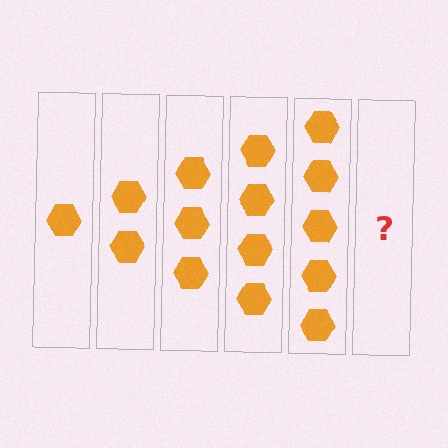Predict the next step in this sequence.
The next step is 6 hexagons.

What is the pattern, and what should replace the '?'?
The pattern is that each step adds one more hexagon. The '?' should be 6 hexagons.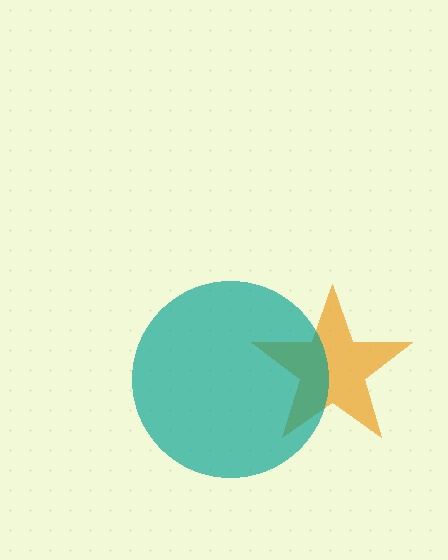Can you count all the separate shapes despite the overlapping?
Yes, there are 2 separate shapes.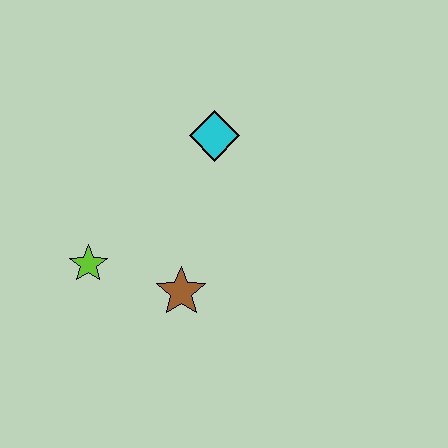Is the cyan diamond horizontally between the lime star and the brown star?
No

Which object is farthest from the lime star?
The cyan diamond is farthest from the lime star.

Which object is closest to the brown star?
The lime star is closest to the brown star.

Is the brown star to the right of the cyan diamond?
No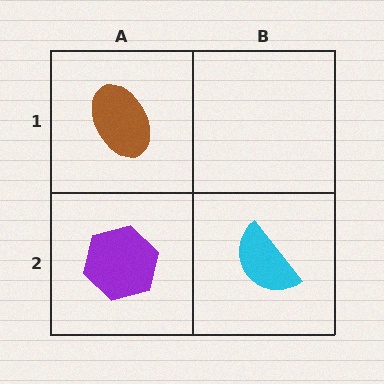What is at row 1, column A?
A brown ellipse.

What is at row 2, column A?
A purple hexagon.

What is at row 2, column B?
A cyan semicircle.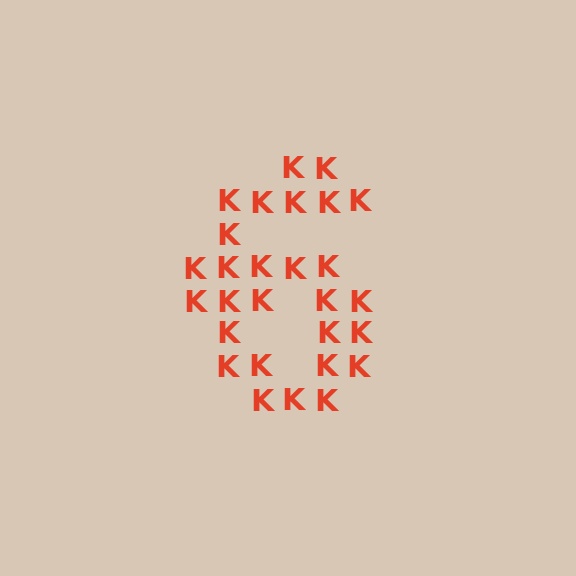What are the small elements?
The small elements are letter K's.